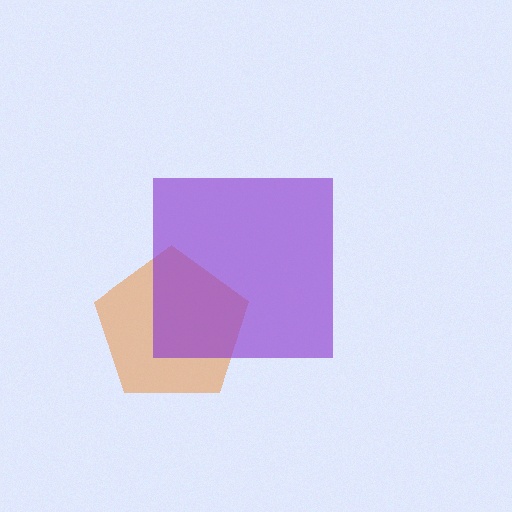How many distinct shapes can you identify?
There are 2 distinct shapes: an orange pentagon, a purple square.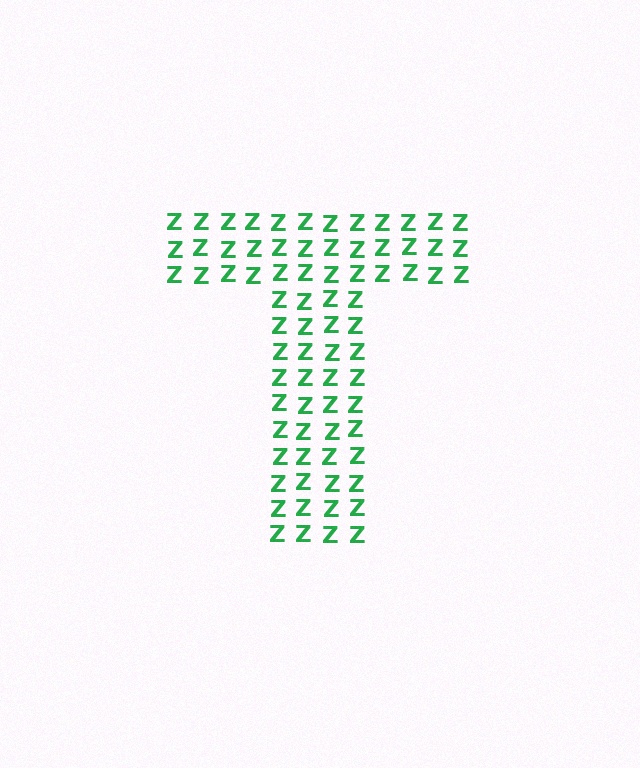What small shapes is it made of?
It is made of small letter Z's.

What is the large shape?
The large shape is the letter T.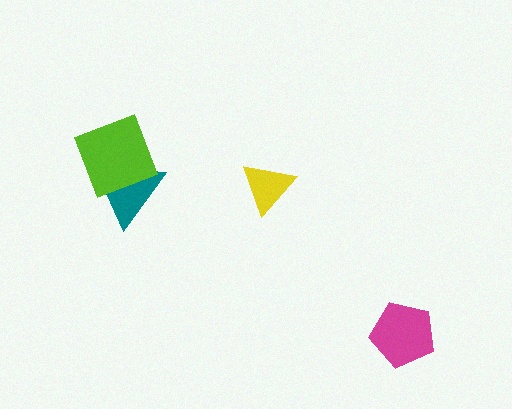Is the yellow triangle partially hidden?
No, no other shape covers it.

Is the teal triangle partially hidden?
Yes, it is partially covered by another shape.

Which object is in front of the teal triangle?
The lime square is in front of the teal triangle.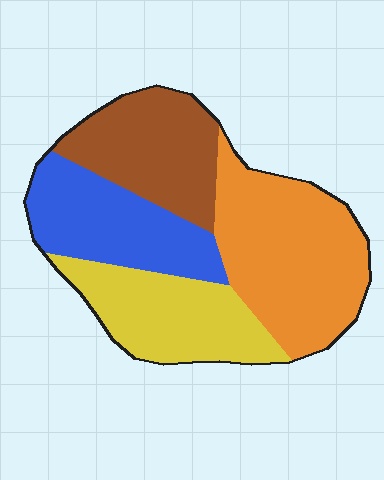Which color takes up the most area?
Orange, at roughly 35%.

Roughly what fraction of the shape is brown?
Brown covers around 20% of the shape.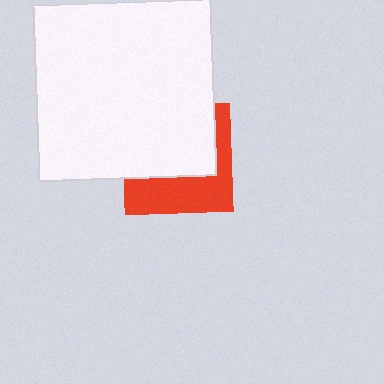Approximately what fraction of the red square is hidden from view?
Roughly 57% of the red square is hidden behind the white square.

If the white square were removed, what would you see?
You would see the complete red square.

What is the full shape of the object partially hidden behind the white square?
The partially hidden object is a red square.